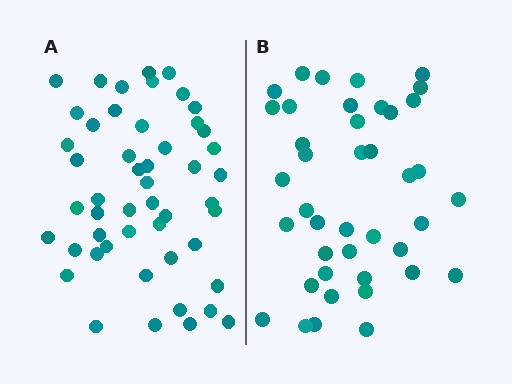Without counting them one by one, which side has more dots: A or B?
Region A (the left region) has more dots.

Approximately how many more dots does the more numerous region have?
Region A has roughly 8 or so more dots than region B.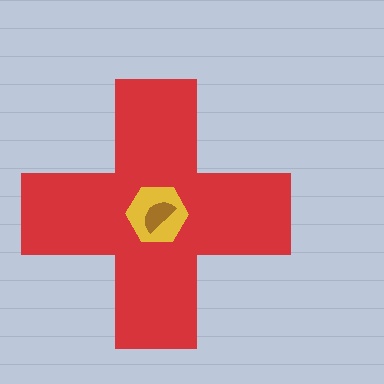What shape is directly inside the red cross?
The yellow hexagon.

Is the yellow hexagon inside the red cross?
Yes.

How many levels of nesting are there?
3.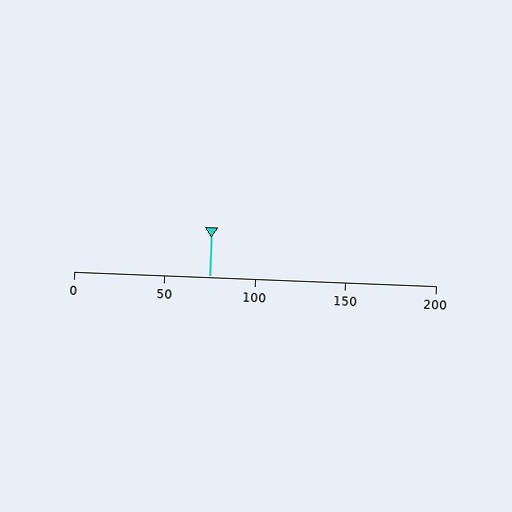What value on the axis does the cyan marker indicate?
The marker indicates approximately 75.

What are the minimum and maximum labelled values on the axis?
The axis runs from 0 to 200.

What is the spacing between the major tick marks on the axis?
The major ticks are spaced 50 apart.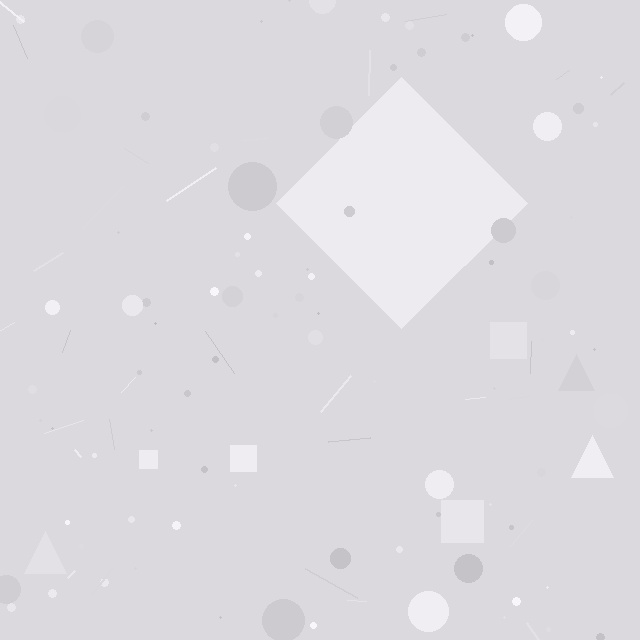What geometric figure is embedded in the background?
A diamond is embedded in the background.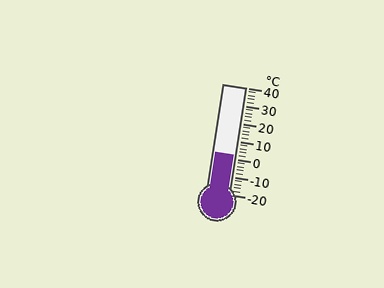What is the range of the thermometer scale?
The thermometer scale ranges from -20°C to 40°C.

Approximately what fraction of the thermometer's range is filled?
The thermometer is filled to approximately 35% of its range.